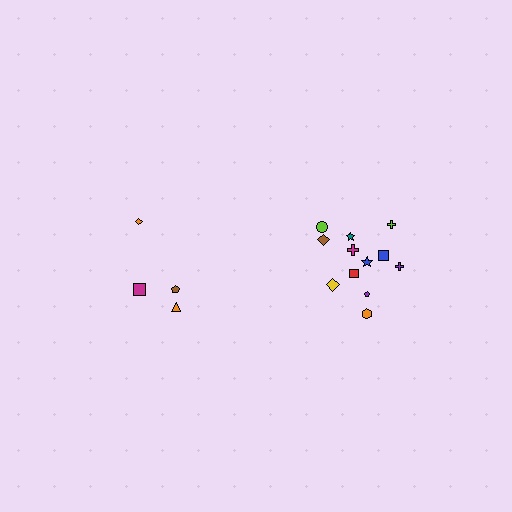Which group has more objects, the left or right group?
The right group.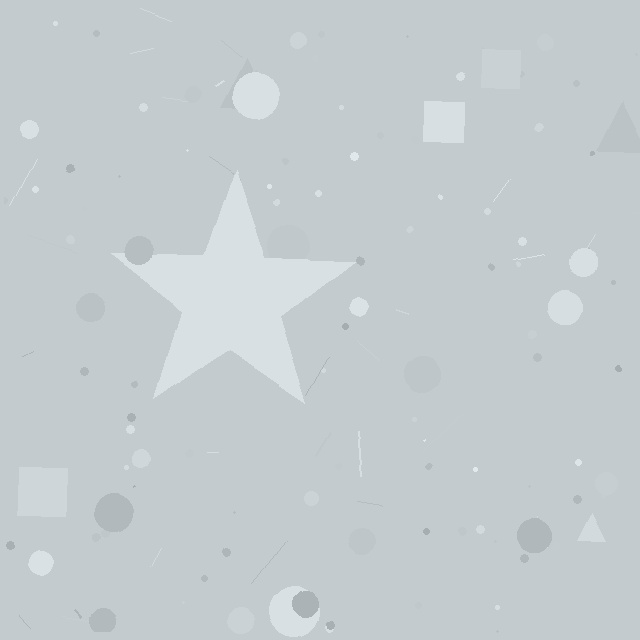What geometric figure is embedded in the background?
A star is embedded in the background.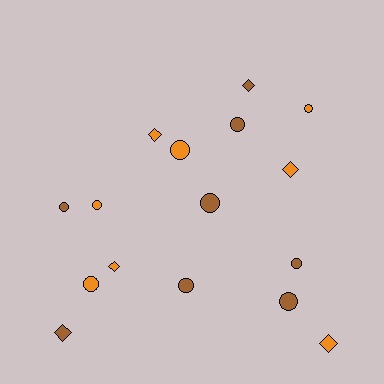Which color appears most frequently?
Orange, with 8 objects.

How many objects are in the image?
There are 16 objects.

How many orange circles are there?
There are 4 orange circles.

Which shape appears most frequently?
Circle, with 10 objects.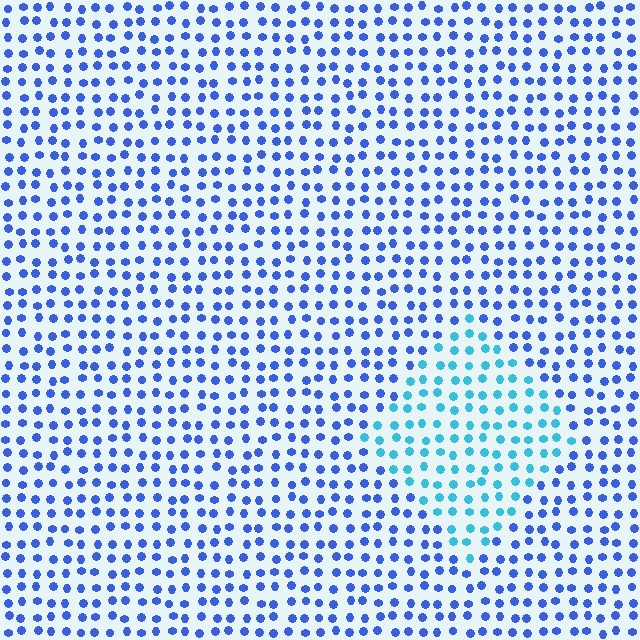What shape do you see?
I see a diamond.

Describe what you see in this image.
The image is filled with small blue elements in a uniform arrangement. A diamond-shaped region is visible where the elements are tinted to a slightly different hue, forming a subtle color boundary.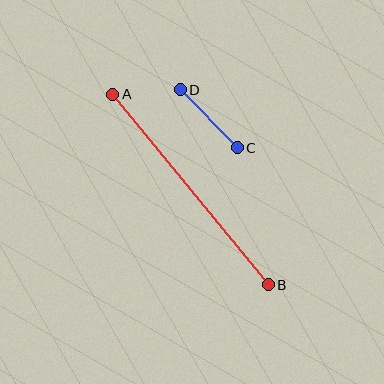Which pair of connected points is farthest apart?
Points A and B are farthest apart.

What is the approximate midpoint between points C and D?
The midpoint is at approximately (209, 119) pixels.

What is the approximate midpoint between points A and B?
The midpoint is at approximately (191, 190) pixels.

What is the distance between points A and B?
The distance is approximately 245 pixels.